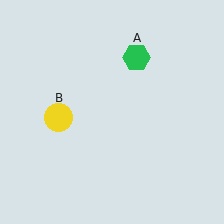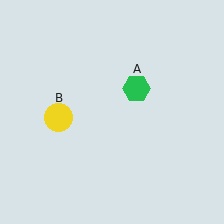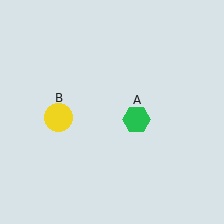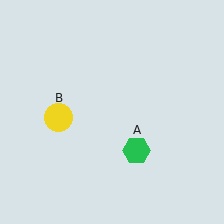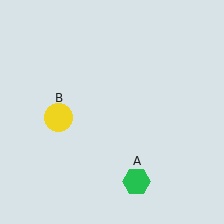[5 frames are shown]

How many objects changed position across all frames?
1 object changed position: green hexagon (object A).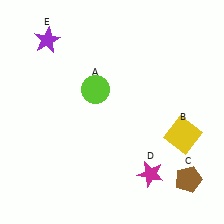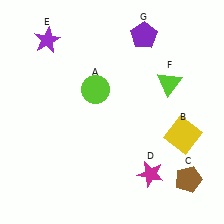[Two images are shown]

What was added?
A lime triangle (F), a purple pentagon (G) were added in Image 2.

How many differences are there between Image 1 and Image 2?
There are 2 differences between the two images.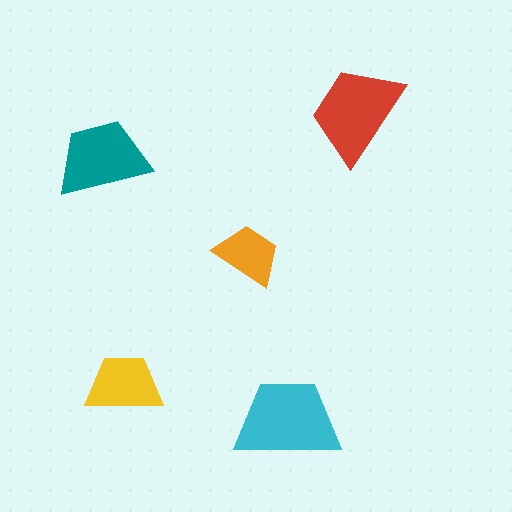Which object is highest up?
The red trapezoid is topmost.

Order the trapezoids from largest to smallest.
the cyan one, the red one, the teal one, the yellow one, the orange one.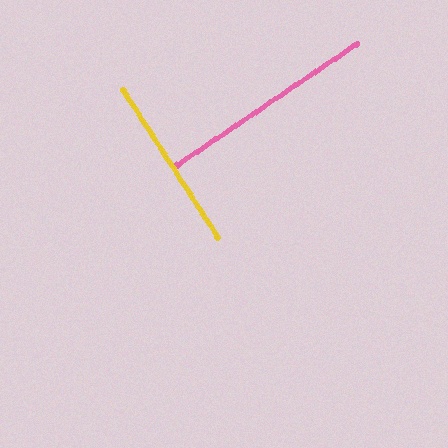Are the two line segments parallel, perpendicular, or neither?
Perpendicular — they meet at approximately 89°.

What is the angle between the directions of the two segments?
Approximately 89 degrees.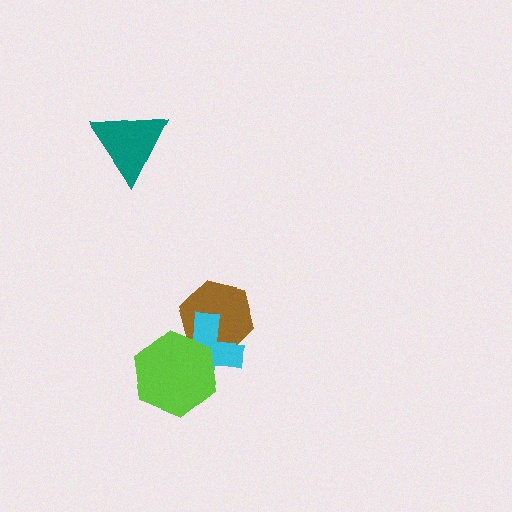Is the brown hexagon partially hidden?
Yes, it is partially covered by another shape.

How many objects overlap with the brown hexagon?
2 objects overlap with the brown hexagon.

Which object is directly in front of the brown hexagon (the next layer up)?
The cyan cross is directly in front of the brown hexagon.